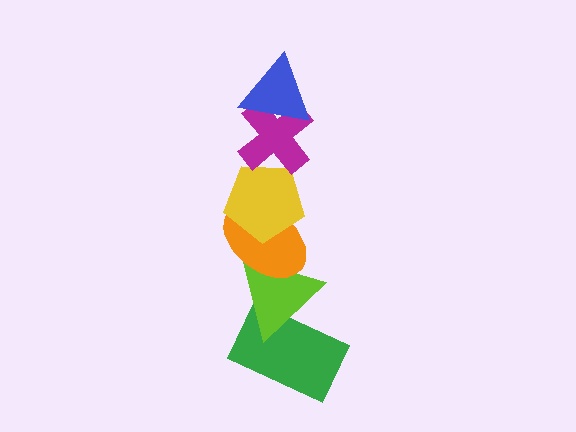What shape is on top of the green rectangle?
The lime triangle is on top of the green rectangle.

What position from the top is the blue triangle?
The blue triangle is 1st from the top.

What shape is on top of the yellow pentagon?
The magenta cross is on top of the yellow pentagon.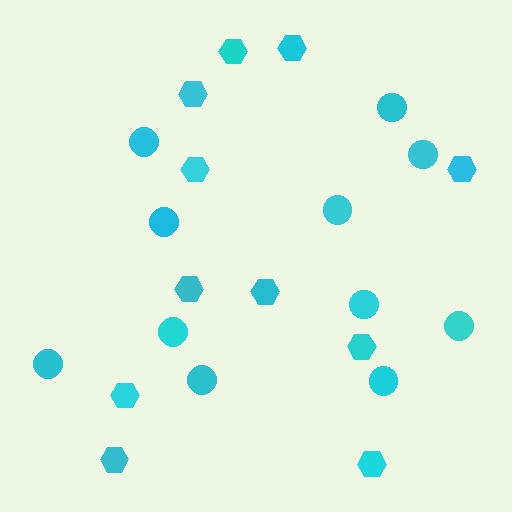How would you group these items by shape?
There are 2 groups: one group of circles (11) and one group of hexagons (11).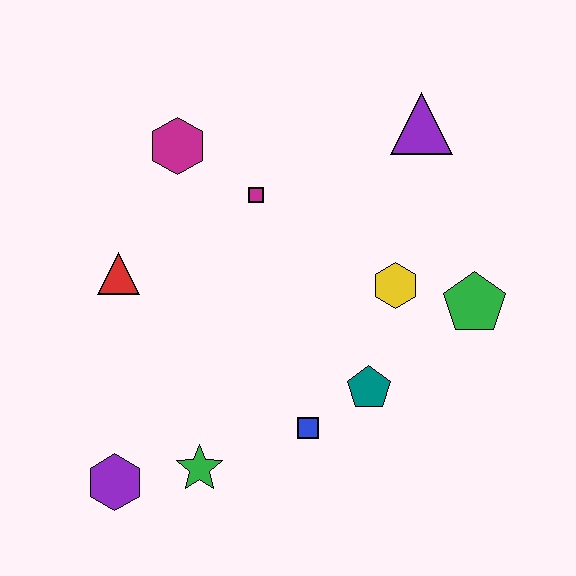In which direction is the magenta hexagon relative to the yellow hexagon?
The magenta hexagon is to the left of the yellow hexagon.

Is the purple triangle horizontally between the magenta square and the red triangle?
No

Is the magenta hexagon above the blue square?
Yes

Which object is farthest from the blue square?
The purple triangle is farthest from the blue square.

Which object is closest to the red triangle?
The magenta hexagon is closest to the red triangle.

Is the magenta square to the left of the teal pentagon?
Yes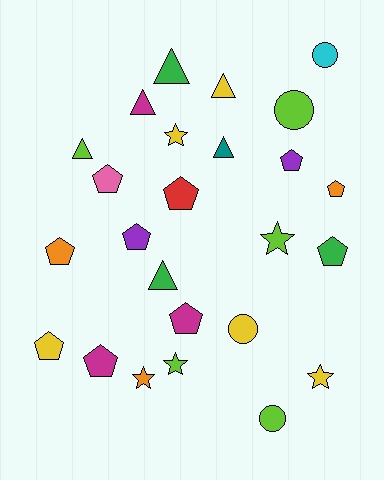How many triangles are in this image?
There are 6 triangles.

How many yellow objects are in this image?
There are 5 yellow objects.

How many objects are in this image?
There are 25 objects.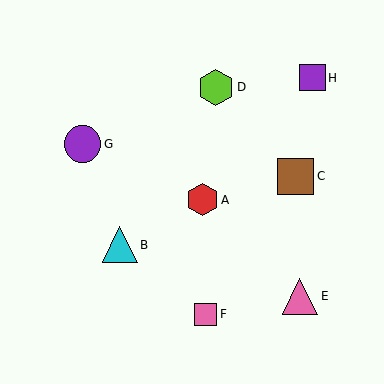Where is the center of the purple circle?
The center of the purple circle is at (83, 144).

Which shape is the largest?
The purple circle (labeled G) is the largest.